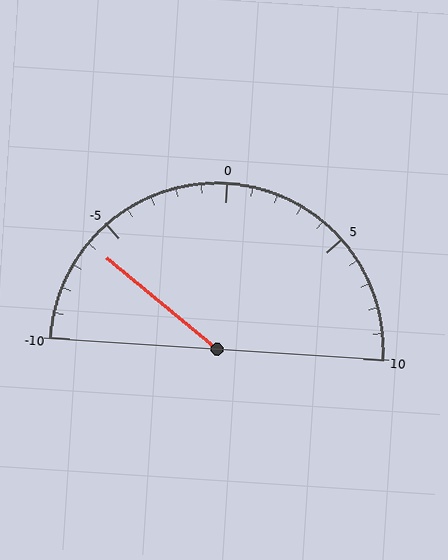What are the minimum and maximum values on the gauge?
The gauge ranges from -10 to 10.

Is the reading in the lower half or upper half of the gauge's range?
The reading is in the lower half of the range (-10 to 10).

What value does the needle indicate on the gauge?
The needle indicates approximately -6.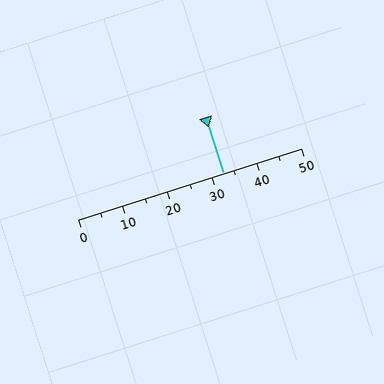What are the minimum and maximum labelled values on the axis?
The axis runs from 0 to 50.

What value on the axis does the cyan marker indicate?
The marker indicates approximately 32.5.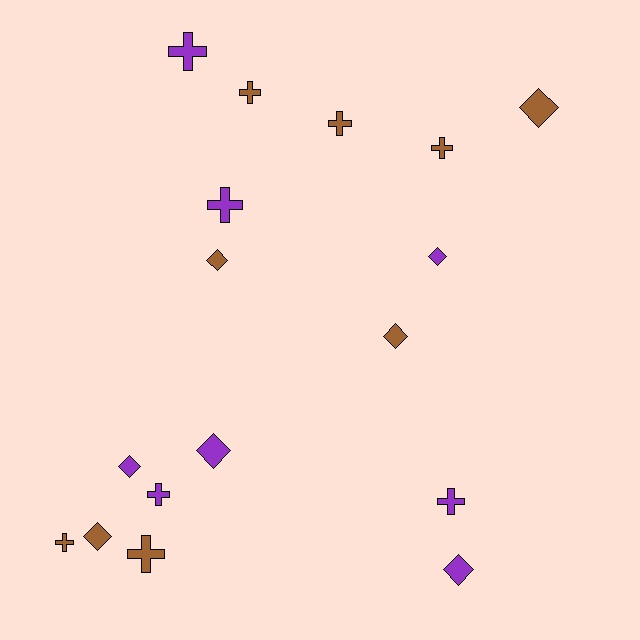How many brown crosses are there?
There are 5 brown crosses.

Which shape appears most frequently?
Cross, with 9 objects.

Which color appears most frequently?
Brown, with 9 objects.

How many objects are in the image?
There are 17 objects.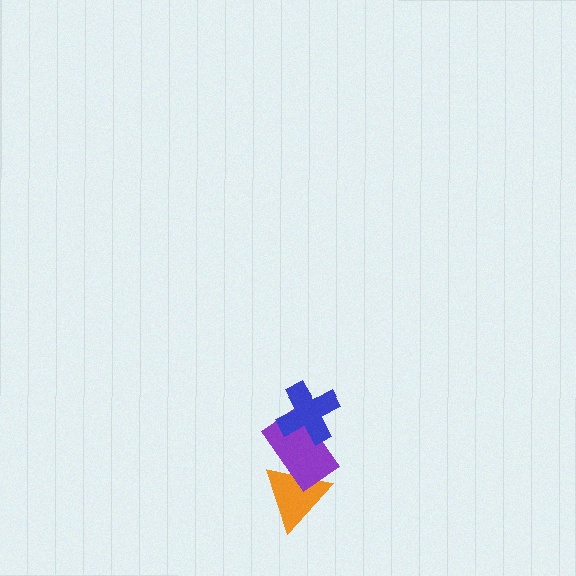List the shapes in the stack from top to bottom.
From top to bottom: the blue cross, the purple rectangle, the orange triangle.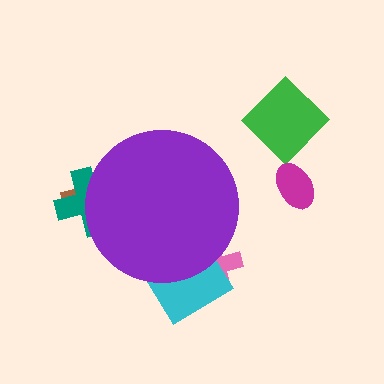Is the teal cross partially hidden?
Yes, the teal cross is partially hidden behind the purple circle.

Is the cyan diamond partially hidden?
Yes, the cyan diamond is partially hidden behind the purple circle.